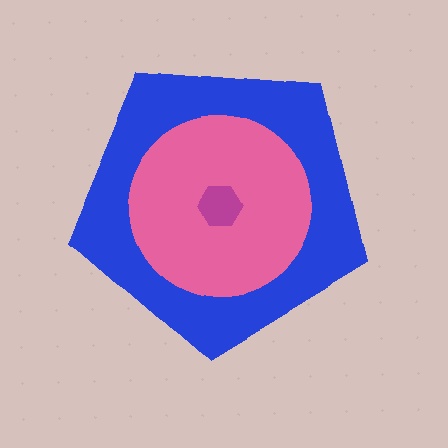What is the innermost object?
The magenta hexagon.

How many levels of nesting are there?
3.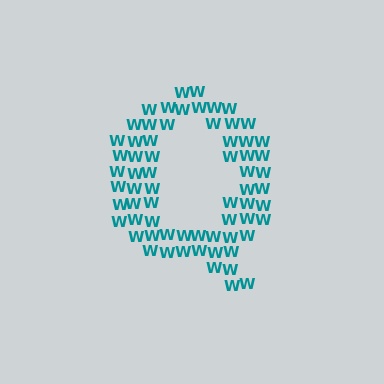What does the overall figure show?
The overall figure shows the letter Q.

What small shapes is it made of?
It is made of small letter W's.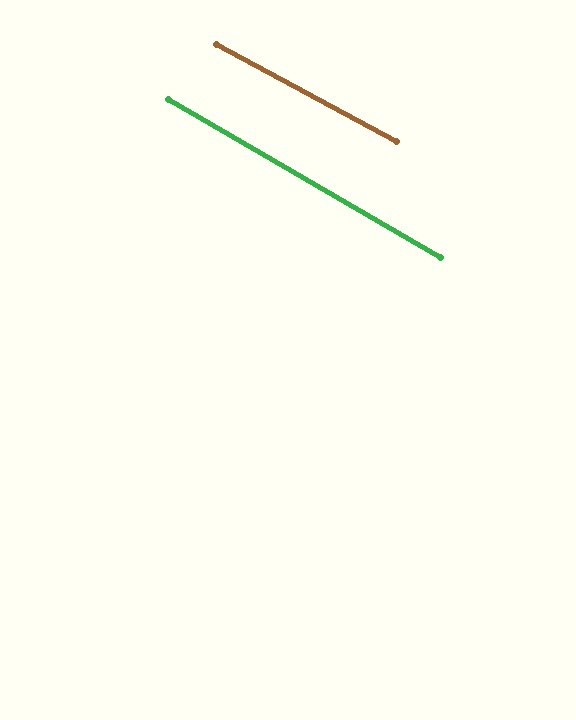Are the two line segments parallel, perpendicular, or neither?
Parallel — their directions differ by only 1.9°.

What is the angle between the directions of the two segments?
Approximately 2 degrees.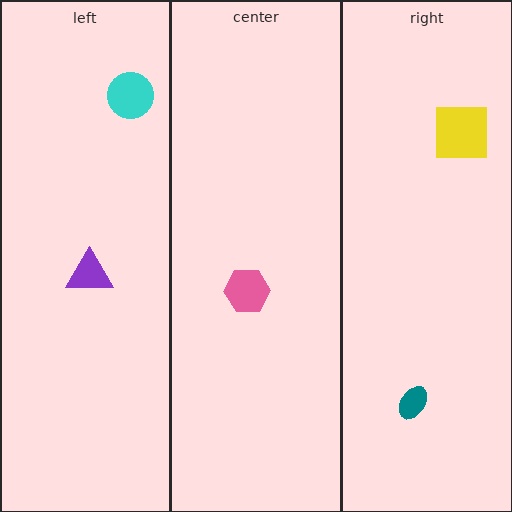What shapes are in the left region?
The cyan circle, the purple triangle.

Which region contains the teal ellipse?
The right region.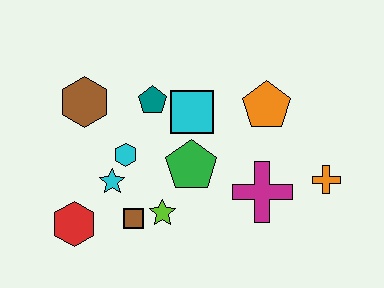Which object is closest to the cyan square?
The teal pentagon is closest to the cyan square.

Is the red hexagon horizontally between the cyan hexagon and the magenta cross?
No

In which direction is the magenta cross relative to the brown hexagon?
The magenta cross is to the right of the brown hexagon.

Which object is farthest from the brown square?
The orange cross is farthest from the brown square.